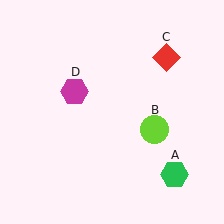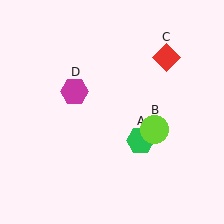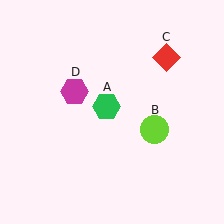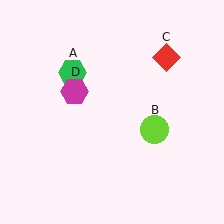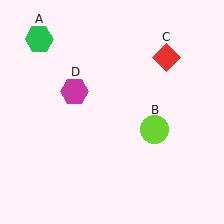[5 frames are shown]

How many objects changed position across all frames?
1 object changed position: green hexagon (object A).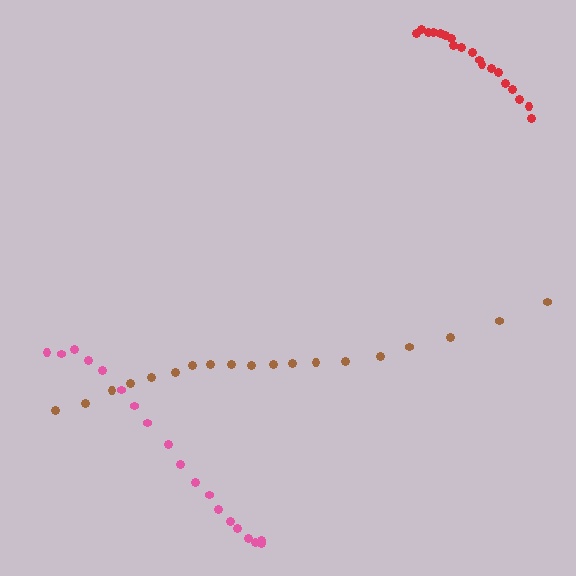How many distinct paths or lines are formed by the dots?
There are 3 distinct paths.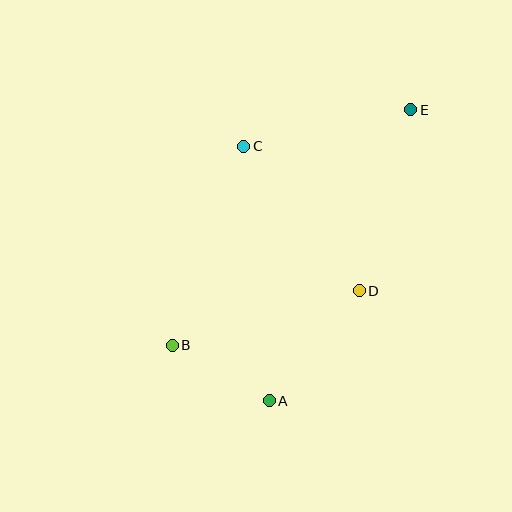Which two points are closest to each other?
Points A and B are closest to each other.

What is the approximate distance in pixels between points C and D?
The distance between C and D is approximately 185 pixels.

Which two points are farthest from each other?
Points B and E are farthest from each other.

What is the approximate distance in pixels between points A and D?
The distance between A and D is approximately 142 pixels.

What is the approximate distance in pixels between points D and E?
The distance between D and E is approximately 188 pixels.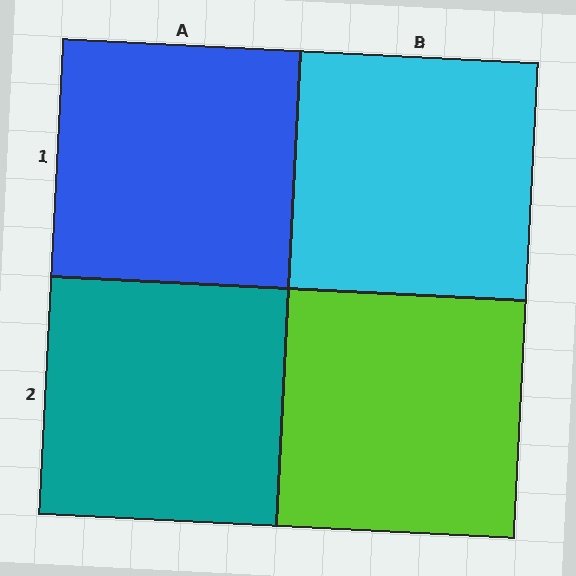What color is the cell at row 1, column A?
Blue.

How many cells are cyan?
1 cell is cyan.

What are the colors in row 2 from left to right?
Teal, lime.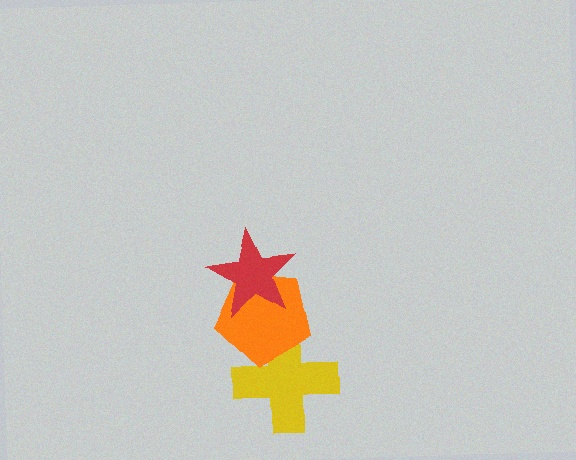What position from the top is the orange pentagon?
The orange pentagon is 2nd from the top.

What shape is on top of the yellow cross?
The orange pentagon is on top of the yellow cross.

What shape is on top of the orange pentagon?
The red star is on top of the orange pentagon.